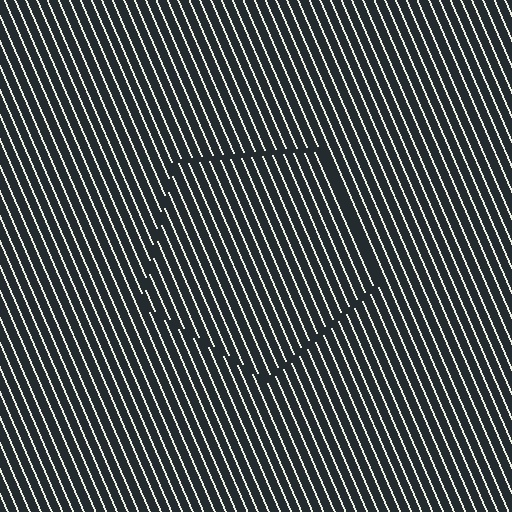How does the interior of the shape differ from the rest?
The interior of the shape contains the same grating, shifted by half a period — the contour is defined by the phase discontinuity where line-ends from the inner and outer gratings abut.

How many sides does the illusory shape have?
5 sides — the line-ends trace a pentagon.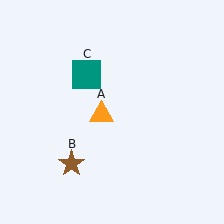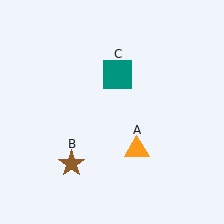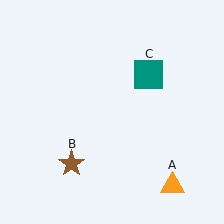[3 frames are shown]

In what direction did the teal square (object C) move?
The teal square (object C) moved right.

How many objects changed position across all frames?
2 objects changed position: orange triangle (object A), teal square (object C).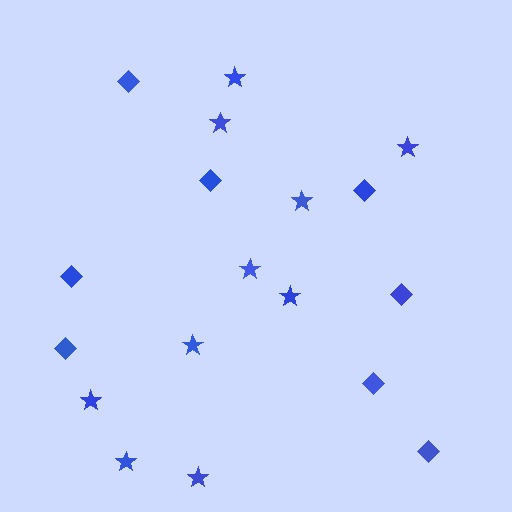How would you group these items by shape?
There are 2 groups: one group of diamonds (8) and one group of stars (10).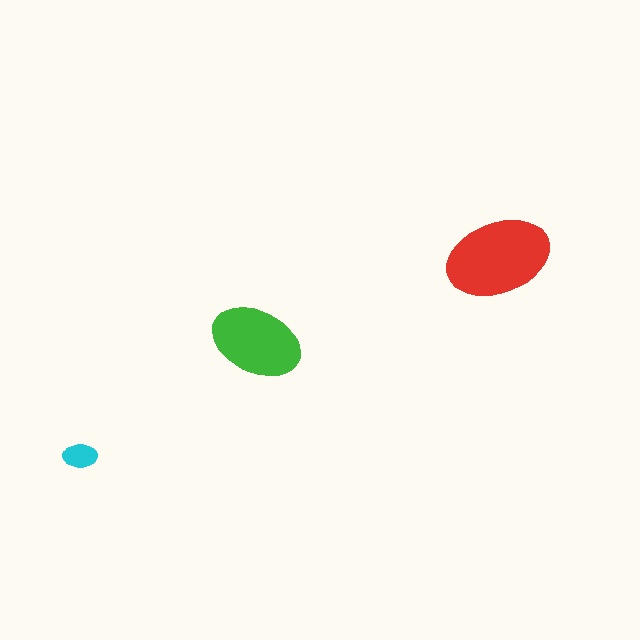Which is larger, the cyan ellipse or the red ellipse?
The red one.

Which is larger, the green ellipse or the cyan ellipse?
The green one.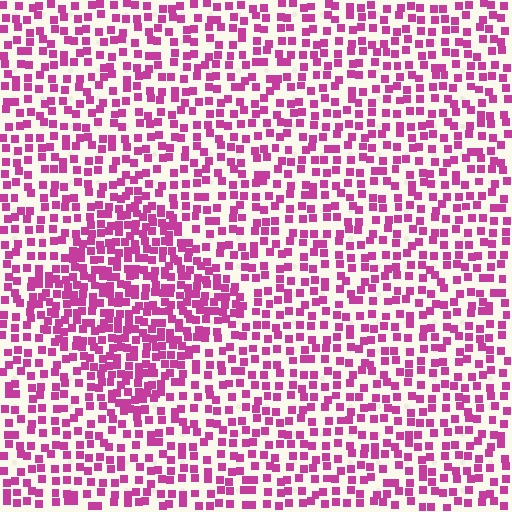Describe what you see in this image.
The image contains small magenta elements arranged at two different densities. A diamond-shaped region is visible where the elements are more densely packed than the surrounding area.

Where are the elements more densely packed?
The elements are more densely packed inside the diamond boundary.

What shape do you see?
I see a diamond.